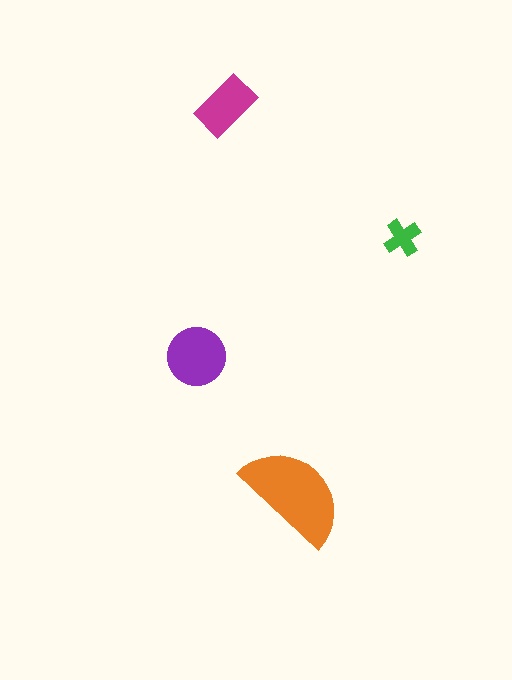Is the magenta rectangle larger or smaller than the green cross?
Larger.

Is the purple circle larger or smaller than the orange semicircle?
Smaller.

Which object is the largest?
The orange semicircle.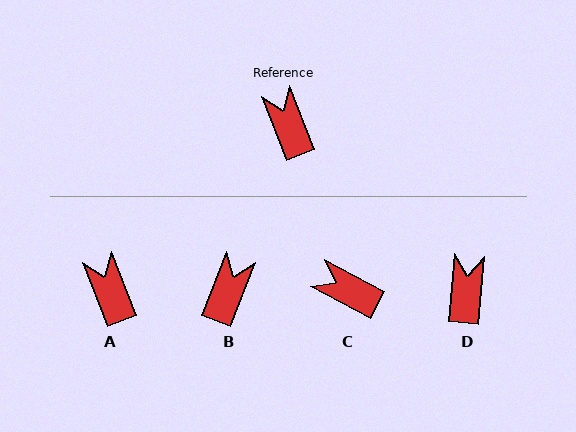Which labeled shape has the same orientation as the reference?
A.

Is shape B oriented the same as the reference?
No, it is off by about 43 degrees.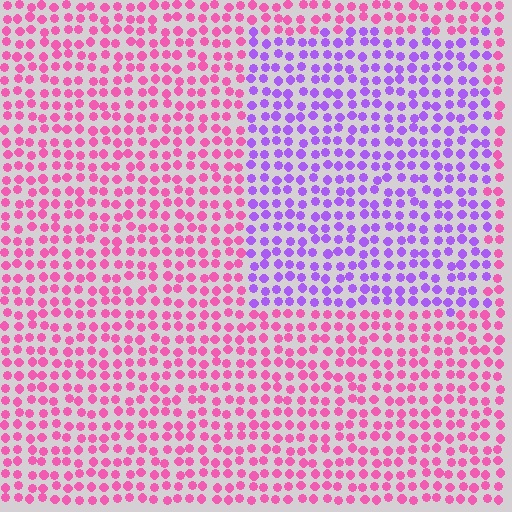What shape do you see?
I see a rectangle.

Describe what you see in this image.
The image is filled with small pink elements in a uniform arrangement. A rectangle-shaped region is visible where the elements are tinted to a slightly different hue, forming a subtle color boundary.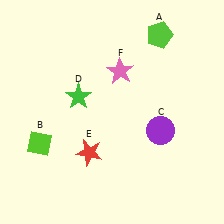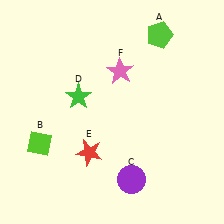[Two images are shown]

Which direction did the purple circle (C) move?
The purple circle (C) moved down.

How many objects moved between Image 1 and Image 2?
1 object moved between the two images.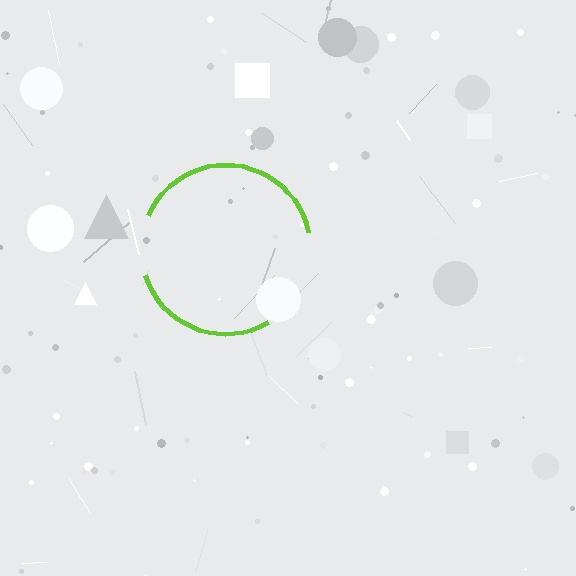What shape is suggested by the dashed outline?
The dashed outline suggests a circle.